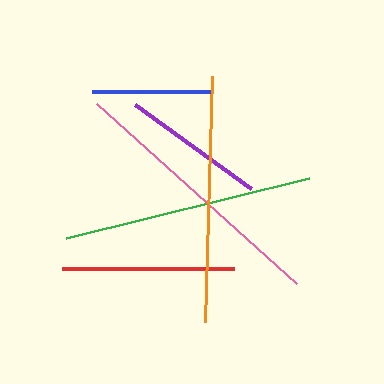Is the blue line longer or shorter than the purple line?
The purple line is longer than the blue line.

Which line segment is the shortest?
The blue line is the shortest at approximately 118 pixels.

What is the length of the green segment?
The green segment is approximately 250 pixels long.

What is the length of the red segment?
The red segment is approximately 172 pixels long.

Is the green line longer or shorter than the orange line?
The green line is longer than the orange line.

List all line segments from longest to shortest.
From longest to shortest: pink, green, orange, red, purple, blue.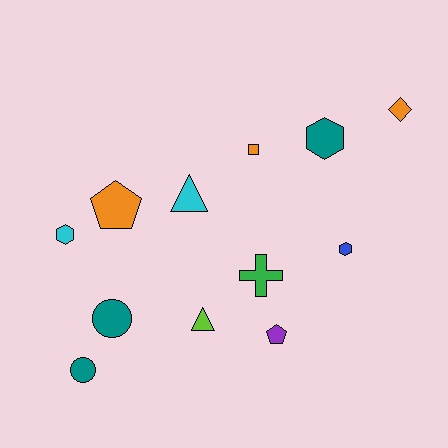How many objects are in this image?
There are 12 objects.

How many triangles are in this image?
There are 2 triangles.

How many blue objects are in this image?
There is 1 blue object.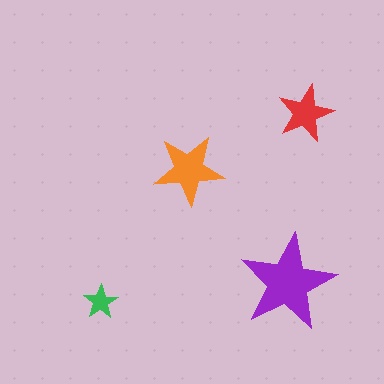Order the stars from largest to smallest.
the purple one, the orange one, the red one, the green one.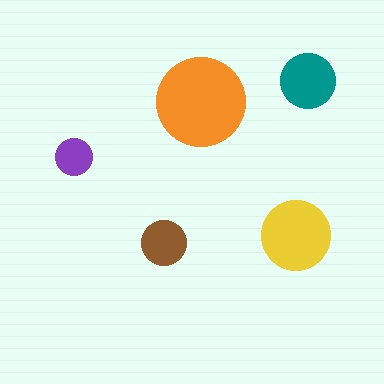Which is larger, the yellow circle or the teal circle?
The yellow one.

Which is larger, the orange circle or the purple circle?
The orange one.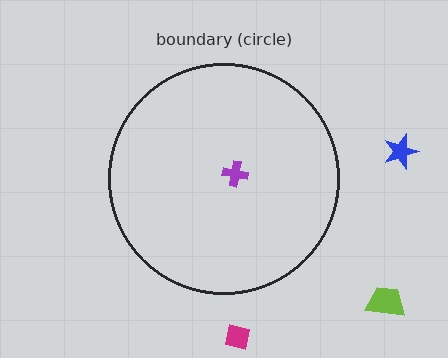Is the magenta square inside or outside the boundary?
Outside.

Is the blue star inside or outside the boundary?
Outside.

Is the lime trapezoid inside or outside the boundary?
Outside.